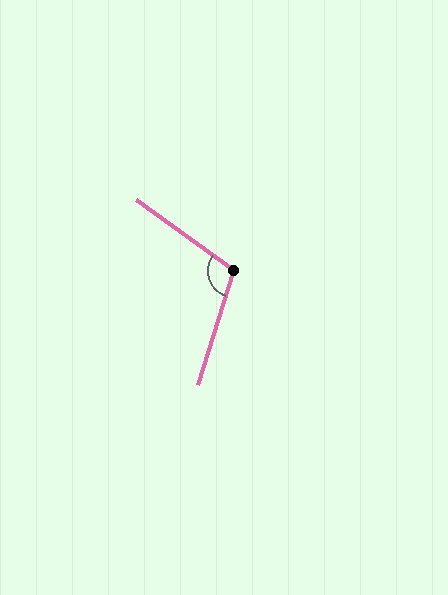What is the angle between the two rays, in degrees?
Approximately 109 degrees.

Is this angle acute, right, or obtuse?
It is obtuse.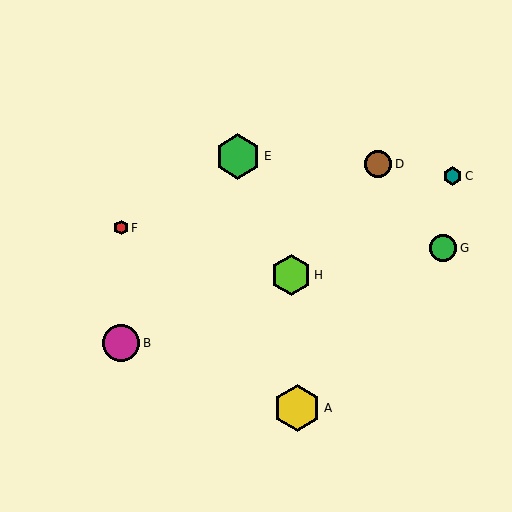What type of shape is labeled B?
Shape B is a magenta circle.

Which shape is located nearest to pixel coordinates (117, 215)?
The red hexagon (labeled F) at (121, 228) is nearest to that location.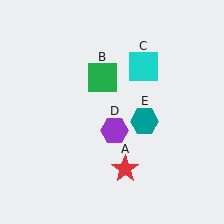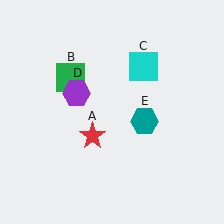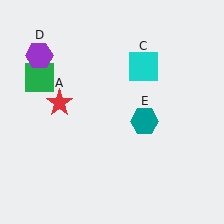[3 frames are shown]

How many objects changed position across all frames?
3 objects changed position: red star (object A), green square (object B), purple hexagon (object D).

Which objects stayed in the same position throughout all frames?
Cyan square (object C) and teal hexagon (object E) remained stationary.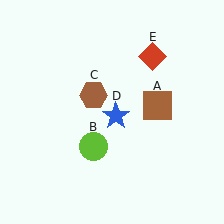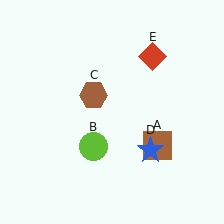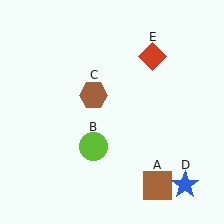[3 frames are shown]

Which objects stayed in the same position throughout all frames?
Lime circle (object B) and brown hexagon (object C) and red diamond (object E) remained stationary.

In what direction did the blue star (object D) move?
The blue star (object D) moved down and to the right.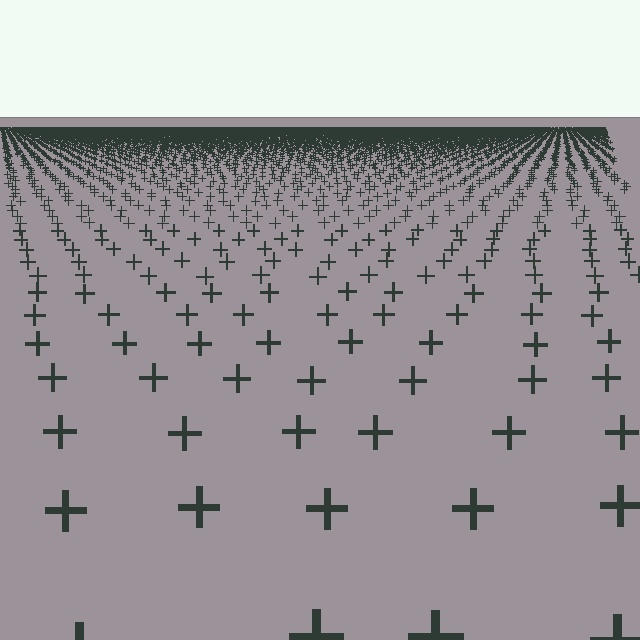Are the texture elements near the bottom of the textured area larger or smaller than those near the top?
Larger. Near the bottom, elements are closer to the viewer and appear at a bigger on-screen size.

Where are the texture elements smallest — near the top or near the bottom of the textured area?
Near the top.